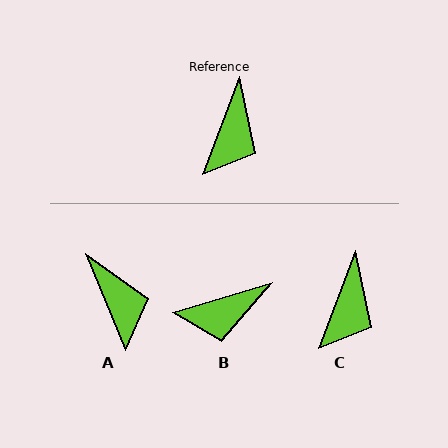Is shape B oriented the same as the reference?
No, it is off by about 53 degrees.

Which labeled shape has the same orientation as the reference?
C.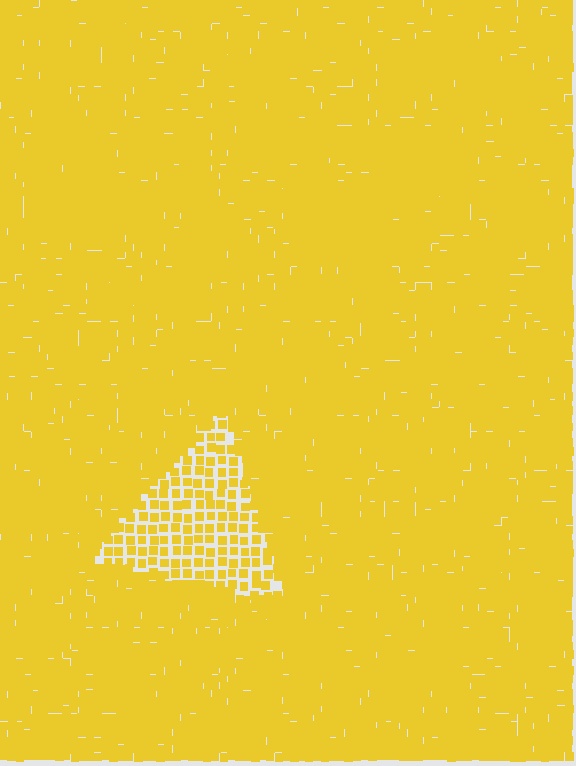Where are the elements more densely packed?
The elements are more densely packed outside the triangle boundary.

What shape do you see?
I see a triangle.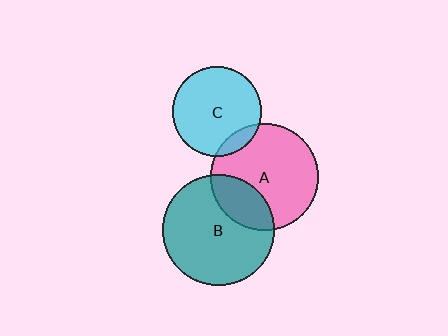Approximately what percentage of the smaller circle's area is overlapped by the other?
Approximately 25%.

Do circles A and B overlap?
Yes.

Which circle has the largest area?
Circle B (teal).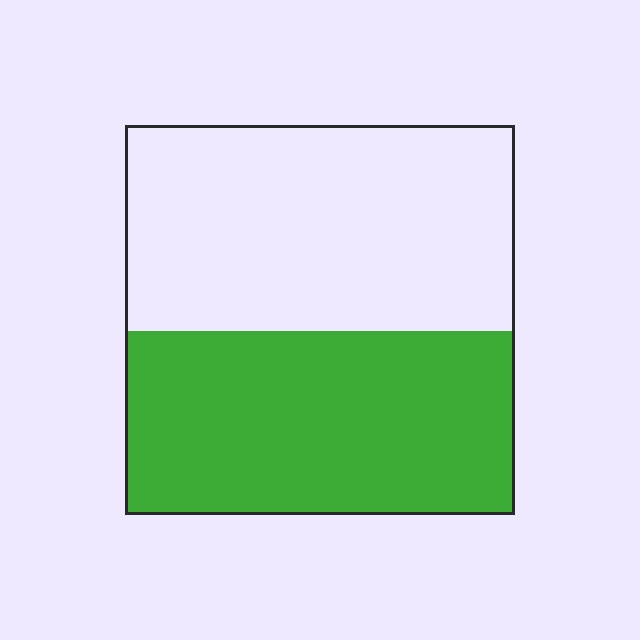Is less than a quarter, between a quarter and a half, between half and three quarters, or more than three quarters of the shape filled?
Between a quarter and a half.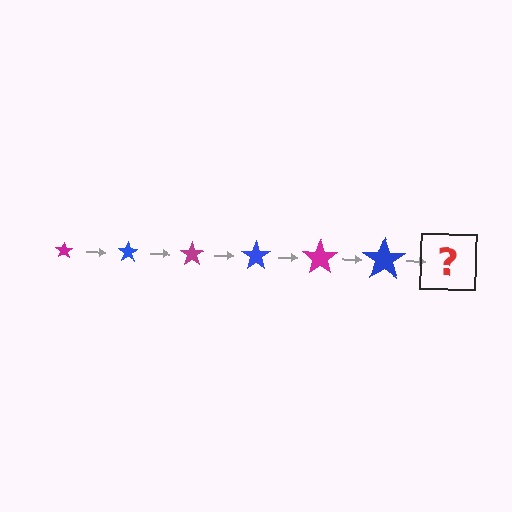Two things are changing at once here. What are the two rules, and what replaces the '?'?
The two rules are that the star grows larger each step and the color cycles through magenta and blue. The '?' should be a magenta star, larger than the previous one.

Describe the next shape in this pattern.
It should be a magenta star, larger than the previous one.